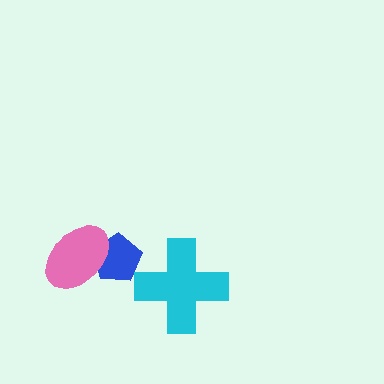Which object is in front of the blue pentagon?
The pink ellipse is in front of the blue pentagon.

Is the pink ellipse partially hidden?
No, no other shape covers it.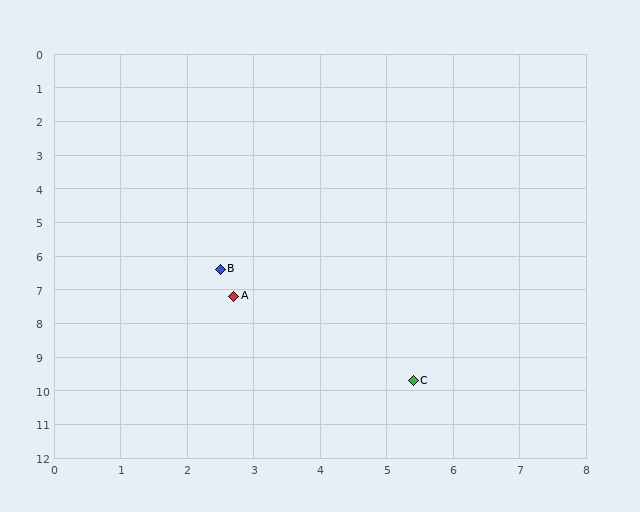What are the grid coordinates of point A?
Point A is at approximately (2.7, 7.2).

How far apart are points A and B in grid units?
Points A and B are about 0.8 grid units apart.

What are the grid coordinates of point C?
Point C is at approximately (5.4, 9.7).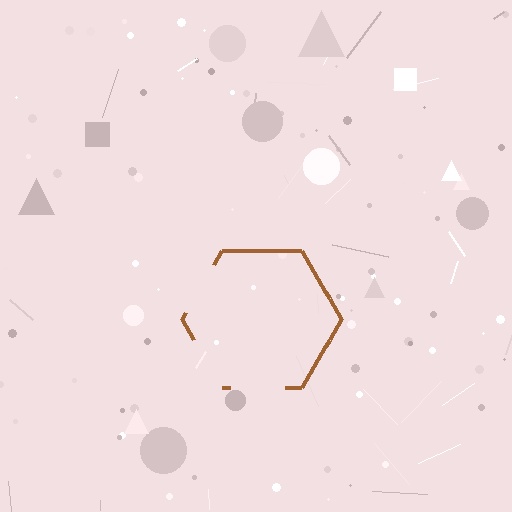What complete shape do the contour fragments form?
The contour fragments form a hexagon.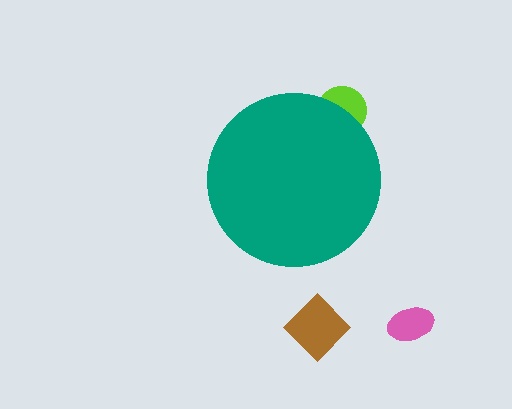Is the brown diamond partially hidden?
No, the brown diamond is fully visible.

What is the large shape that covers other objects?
A teal circle.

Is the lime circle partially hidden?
Yes, the lime circle is partially hidden behind the teal circle.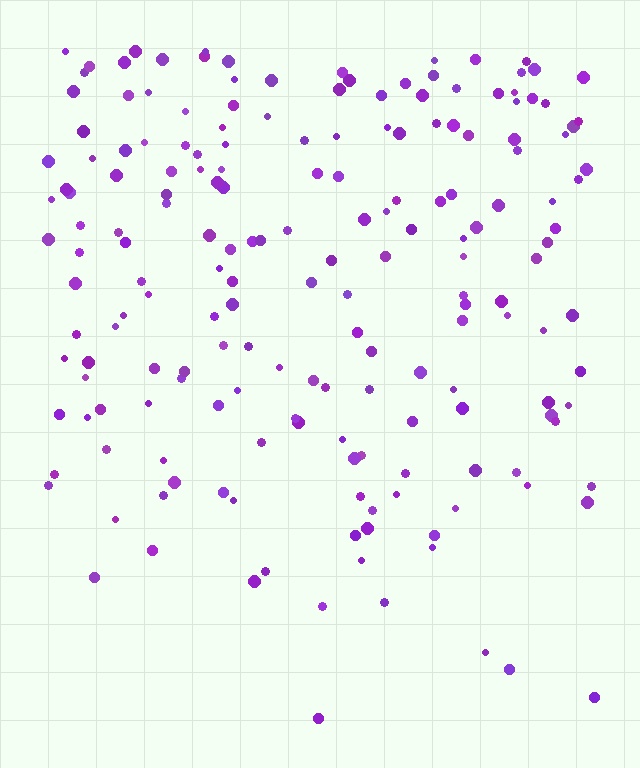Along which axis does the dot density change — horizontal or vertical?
Vertical.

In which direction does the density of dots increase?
From bottom to top, with the top side densest.